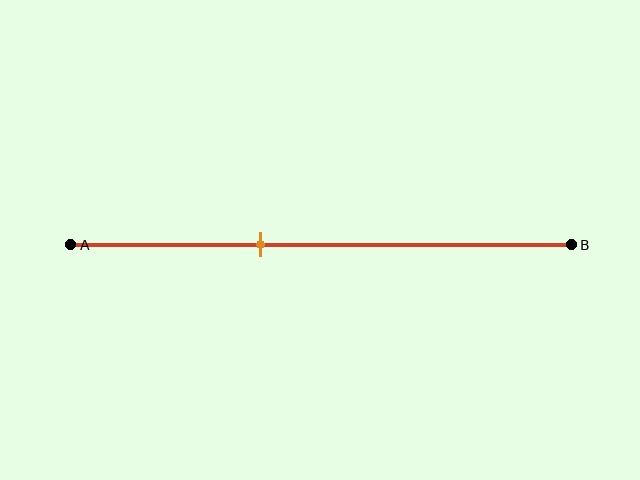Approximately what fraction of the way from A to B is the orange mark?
The orange mark is approximately 40% of the way from A to B.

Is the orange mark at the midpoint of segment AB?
No, the mark is at about 40% from A, not at the 50% midpoint.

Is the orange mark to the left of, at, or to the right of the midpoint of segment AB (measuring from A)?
The orange mark is to the left of the midpoint of segment AB.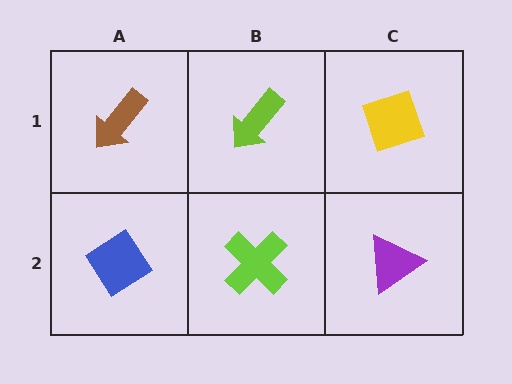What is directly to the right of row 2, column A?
A lime cross.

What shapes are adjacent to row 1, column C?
A purple triangle (row 2, column C), a lime arrow (row 1, column B).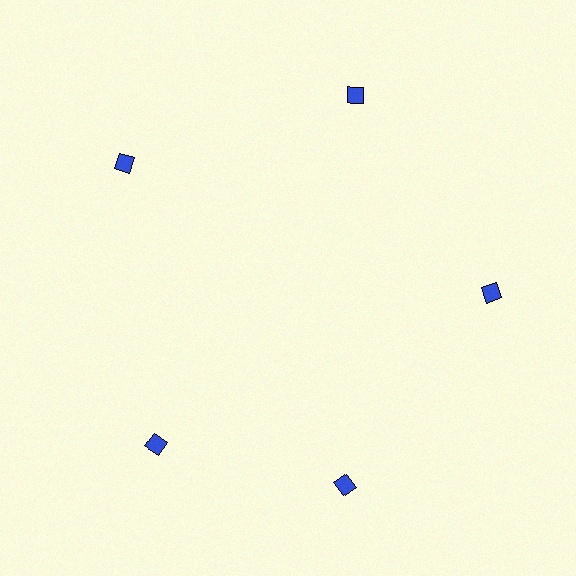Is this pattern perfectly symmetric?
No. The 5 blue diamonds are arranged in a ring, but one element near the 8 o'clock position is rotated out of alignment along the ring, breaking the 5-fold rotational symmetry.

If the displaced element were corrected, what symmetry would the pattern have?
It would have 5-fold rotational symmetry — the pattern would map onto itself every 72 degrees.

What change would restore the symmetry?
The symmetry would be restored by rotating it back into even spacing with its neighbors so that all 5 diamonds sit at equal angles and equal distance from the center.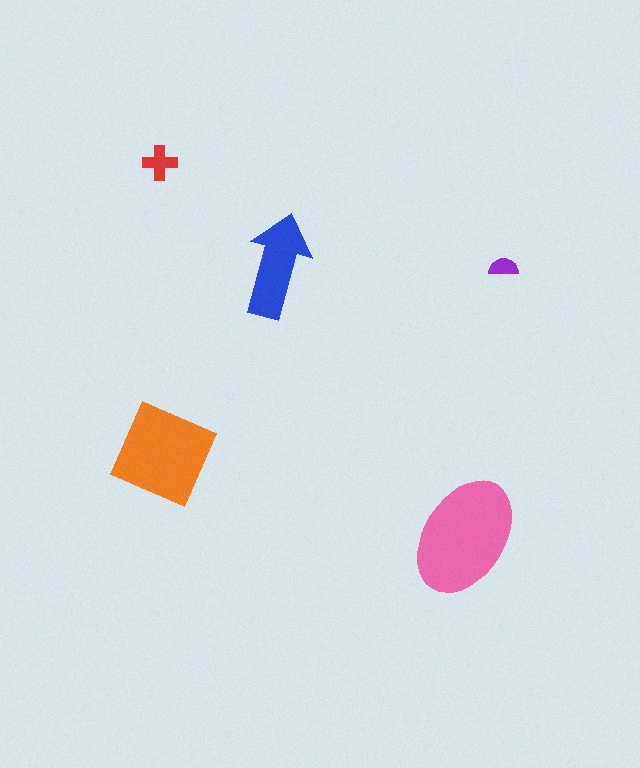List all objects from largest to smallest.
The pink ellipse, the orange diamond, the blue arrow, the red cross, the purple semicircle.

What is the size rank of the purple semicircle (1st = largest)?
5th.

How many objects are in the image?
There are 5 objects in the image.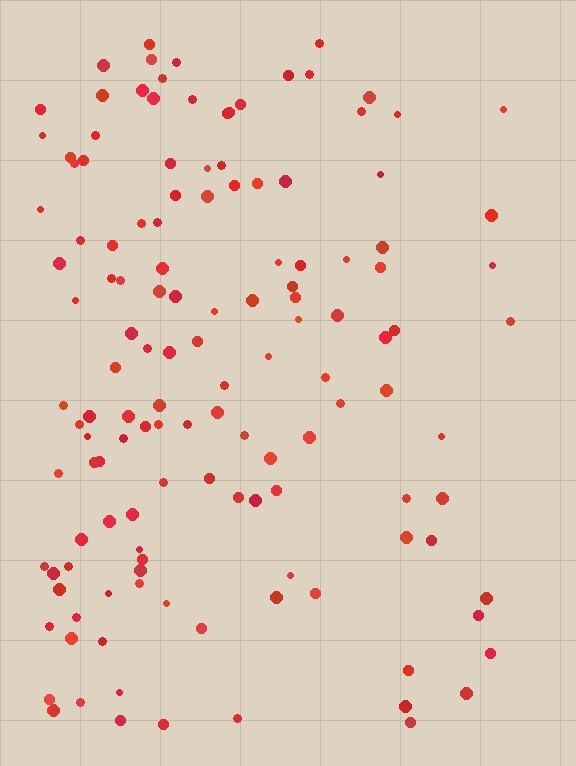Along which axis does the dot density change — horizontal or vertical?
Horizontal.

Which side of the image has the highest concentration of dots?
The left.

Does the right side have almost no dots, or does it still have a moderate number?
Still a moderate number, just noticeably fewer than the left.